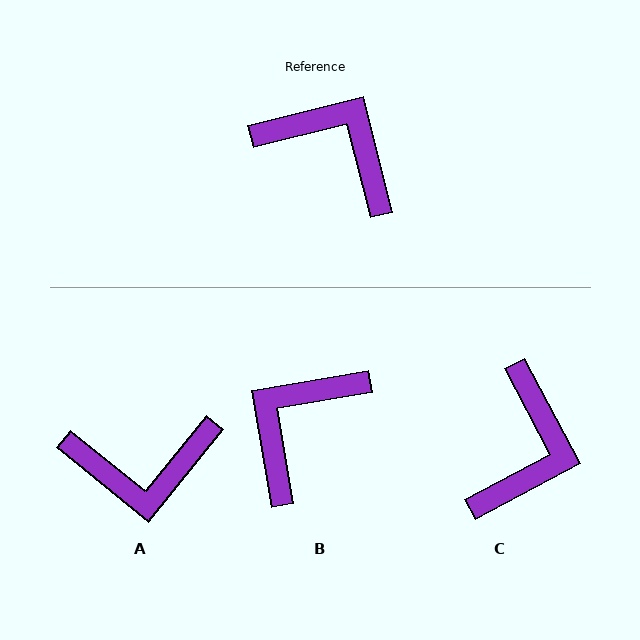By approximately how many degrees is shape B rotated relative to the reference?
Approximately 86 degrees counter-clockwise.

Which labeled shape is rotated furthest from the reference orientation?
A, about 143 degrees away.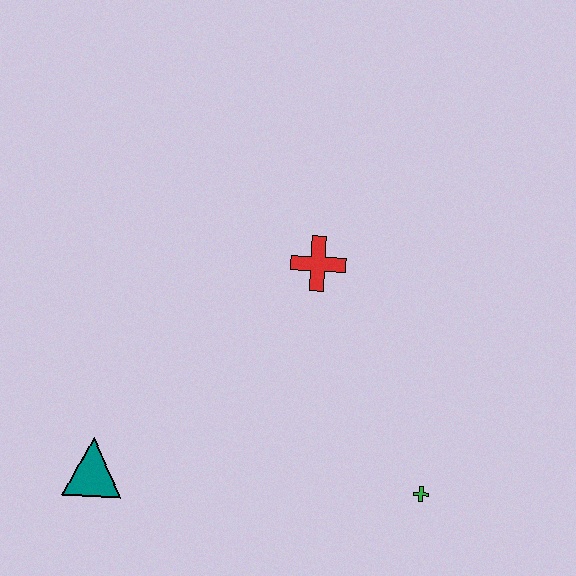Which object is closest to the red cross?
The green cross is closest to the red cross.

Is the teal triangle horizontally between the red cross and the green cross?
No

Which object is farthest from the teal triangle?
The green cross is farthest from the teal triangle.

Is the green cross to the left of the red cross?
No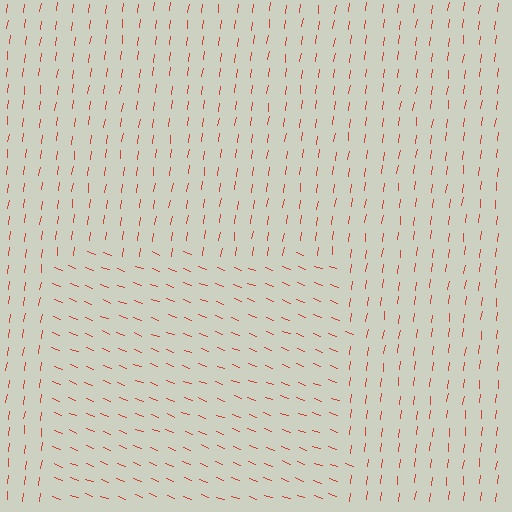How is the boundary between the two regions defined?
The boundary is defined purely by a change in line orientation (approximately 77 degrees difference). All lines are the same color and thickness.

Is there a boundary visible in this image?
Yes, there is a texture boundary formed by a change in line orientation.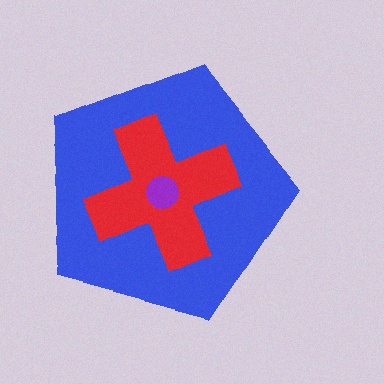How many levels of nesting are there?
3.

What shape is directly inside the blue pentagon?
The red cross.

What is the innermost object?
The purple circle.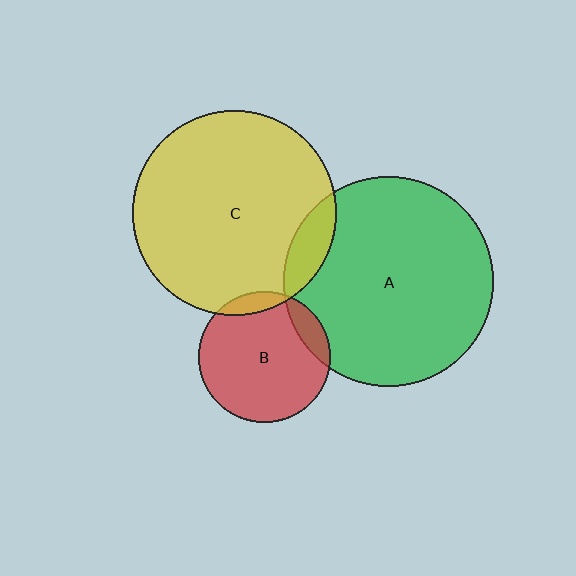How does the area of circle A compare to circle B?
Approximately 2.6 times.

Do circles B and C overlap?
Yes.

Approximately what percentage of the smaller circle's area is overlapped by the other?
Approximately 10%.